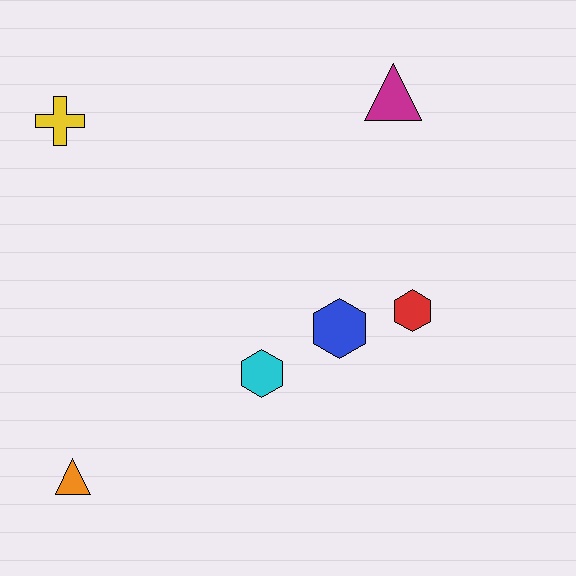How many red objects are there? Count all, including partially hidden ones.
There is 1 red object.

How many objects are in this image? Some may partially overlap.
There are 6 objects.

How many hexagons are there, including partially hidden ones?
There are 3 hexagons.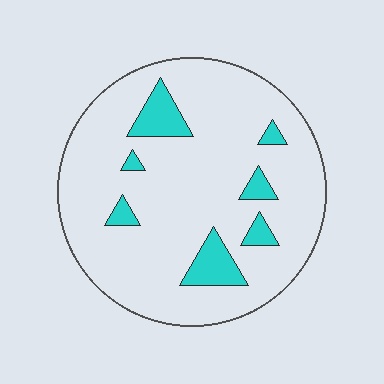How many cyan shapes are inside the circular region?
7.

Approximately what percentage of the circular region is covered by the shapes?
Approximately 10%.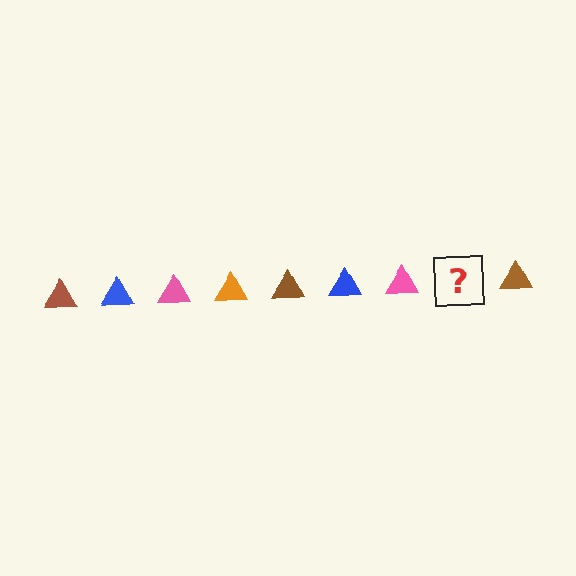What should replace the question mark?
The question mark should be replaced with an orange triangle.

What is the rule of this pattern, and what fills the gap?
The rule is that the pattern cycles through brown, blue, pink, orange triangles. The gap should be filled with an orange triangle.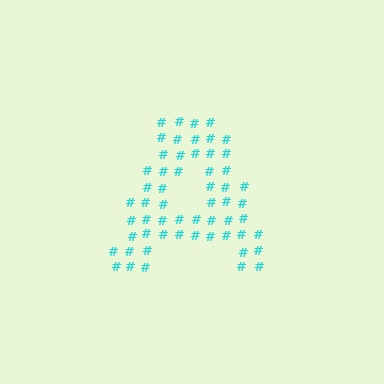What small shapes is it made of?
It is made of small hash symbols.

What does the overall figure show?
The overall figure shows the letter A.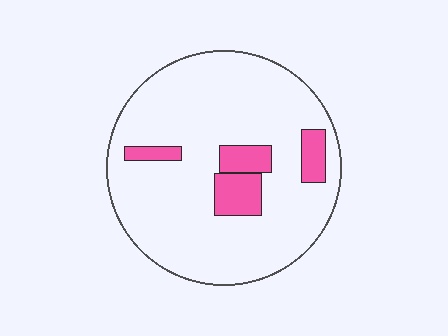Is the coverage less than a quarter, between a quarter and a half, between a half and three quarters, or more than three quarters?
Less than a quarter.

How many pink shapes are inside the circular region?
4.